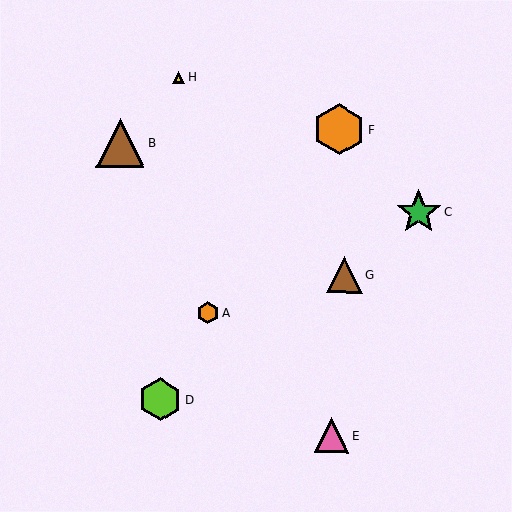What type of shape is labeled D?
Shape D is a lime hexagon.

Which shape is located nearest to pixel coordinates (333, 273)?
The brown triangle (labeled G) at (344, 275) is nearest to that location.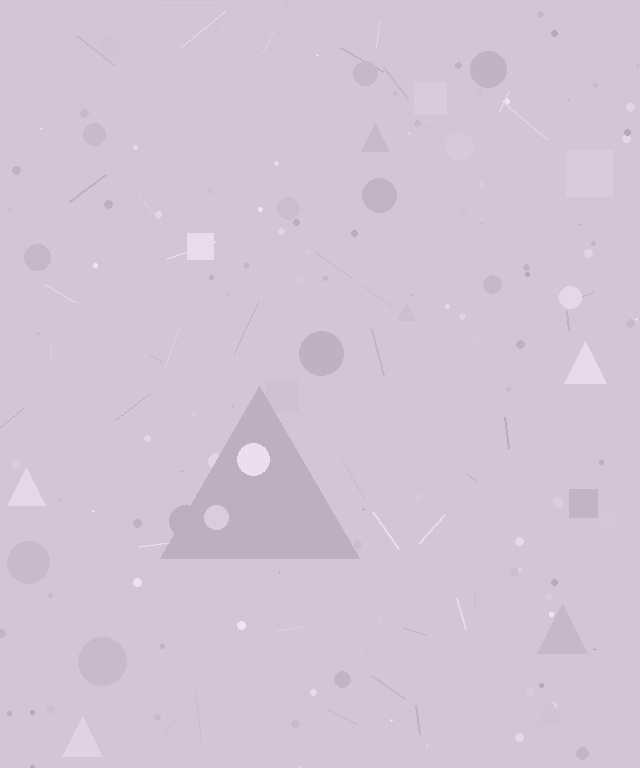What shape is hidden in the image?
A triangle is hidden in the image.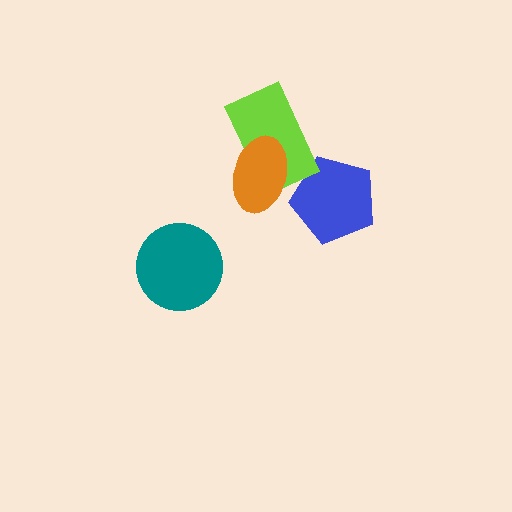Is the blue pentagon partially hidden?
No, no other shape covers it.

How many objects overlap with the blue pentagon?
0 objects overlap with the blue pentagon.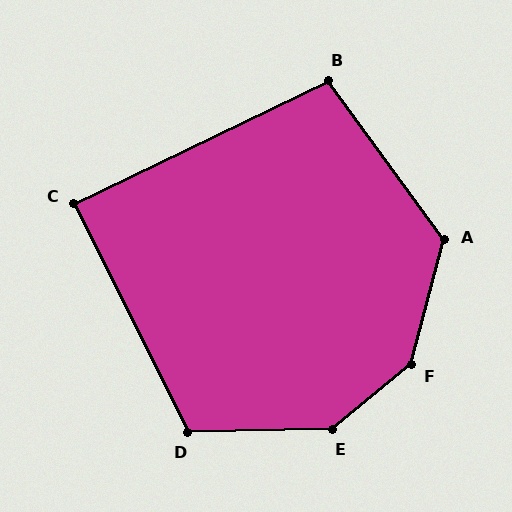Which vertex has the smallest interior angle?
C, at approximately 89 degrees.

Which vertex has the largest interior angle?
F, at approximately 144 degrees.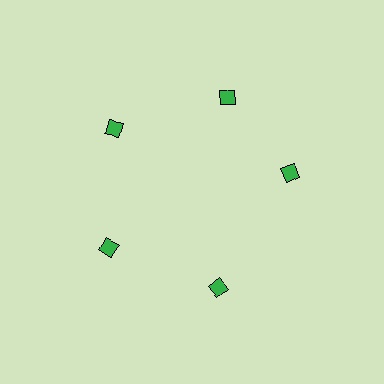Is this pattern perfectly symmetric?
No. The 5 green diamonds are arranged in a ring, but one element near the 3 o'clock position is rotated out of alignment along the ring, breaking the 5-fold rotational symmetry.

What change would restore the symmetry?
The symmetry would be restored by rotating it back into even spacing with its neighbors so that all 5 diamonds sit at equal angles and equal distance from the center.